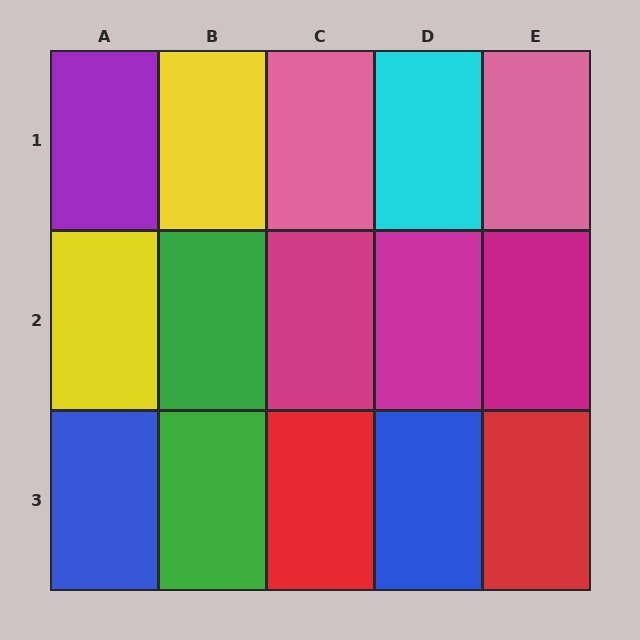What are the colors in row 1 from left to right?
Purple, yellow, pink, cyan, pink.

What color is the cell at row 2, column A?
Yellow.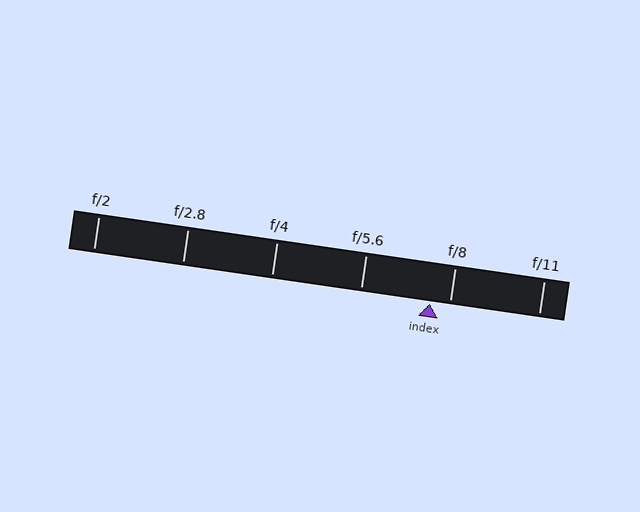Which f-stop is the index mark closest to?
The index mark is closest to f/8.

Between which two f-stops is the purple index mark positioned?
The index mark is between f/5.6 and f/8.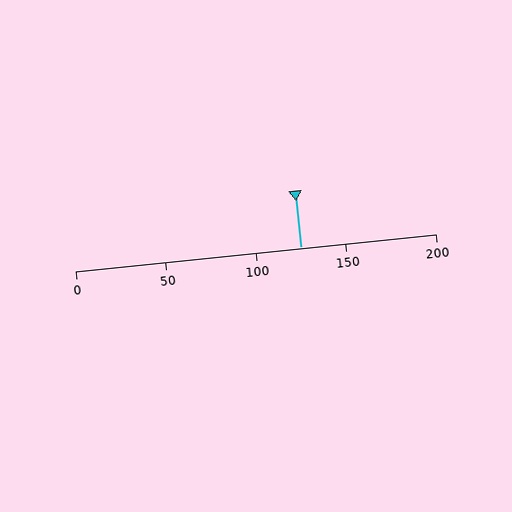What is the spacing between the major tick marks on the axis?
The major ticks are spaced 50 apart.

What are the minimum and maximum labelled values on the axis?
The axis runs from 0 to 200.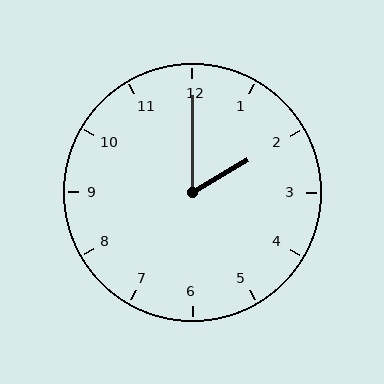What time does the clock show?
2:00.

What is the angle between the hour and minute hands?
Approximately 60 degrees.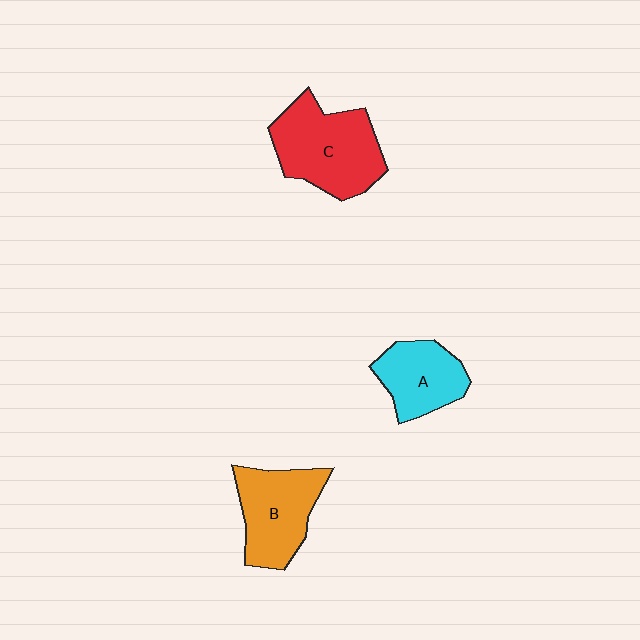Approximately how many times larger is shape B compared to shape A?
Approximately 1.3 times.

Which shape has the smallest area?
Shape A (cyan).